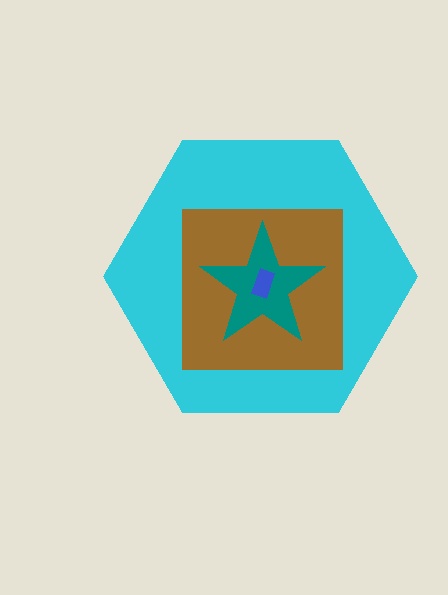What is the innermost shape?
The blue rectangle.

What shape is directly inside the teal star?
The blue rectangle.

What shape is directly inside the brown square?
The teal star.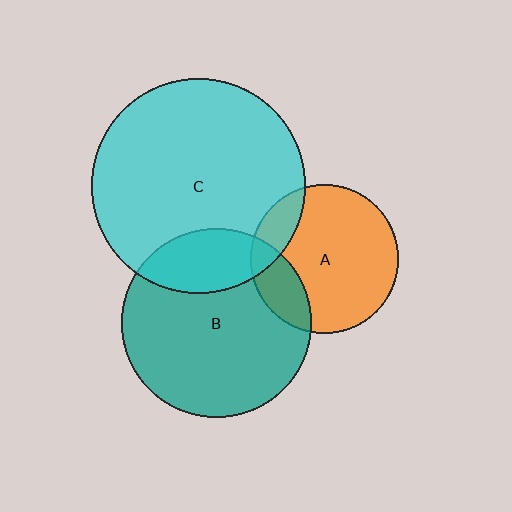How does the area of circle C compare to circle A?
Approximately 2.1 times.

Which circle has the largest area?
Circle C (cyan).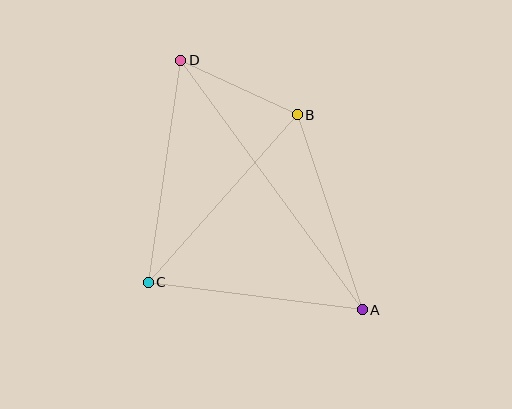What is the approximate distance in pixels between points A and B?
The distance between A and B is approximately 206 pixels.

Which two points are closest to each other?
Points B and D are closest to each other.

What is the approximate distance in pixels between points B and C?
The distance between B and C is approximately 224 pixels.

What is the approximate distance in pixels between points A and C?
The distance between A and C is approximately 216 pixels.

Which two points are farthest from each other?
Points A and D are farthest from each other.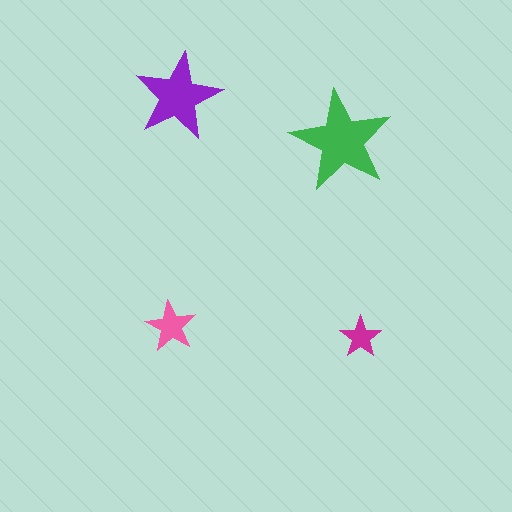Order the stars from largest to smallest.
the green one, the purple one, the pink one, the magenta one.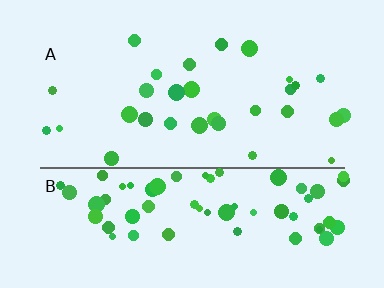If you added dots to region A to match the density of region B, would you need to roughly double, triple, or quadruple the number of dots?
Approximately double.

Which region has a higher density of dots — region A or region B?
B (the bottom).